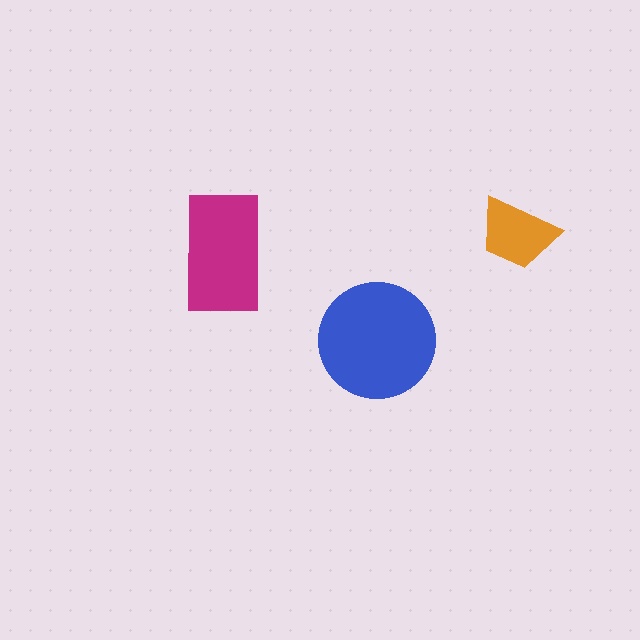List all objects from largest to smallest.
The blue circle, the magenta rectangle, the orange trapezoid.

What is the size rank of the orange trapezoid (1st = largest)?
3rd.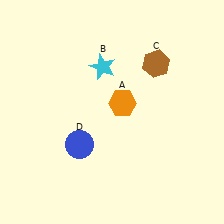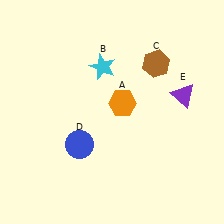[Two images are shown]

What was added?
A purple triangle (E) was added in Image 2.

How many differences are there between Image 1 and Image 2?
There is 1 difference between the two images.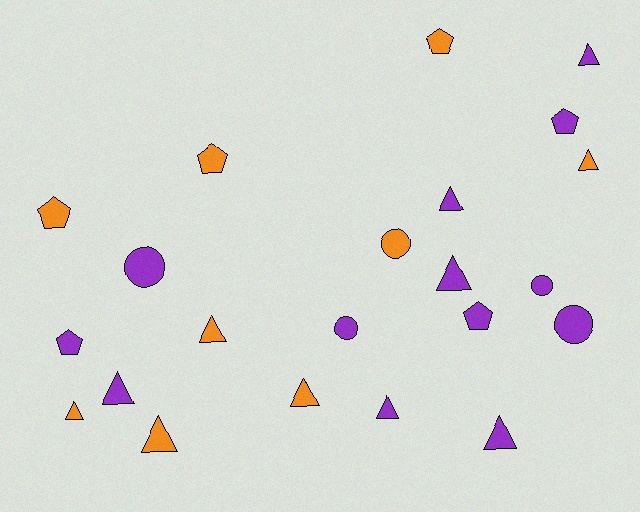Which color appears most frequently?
Purple, with 13 objects.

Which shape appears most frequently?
Triangle, with 11 objects.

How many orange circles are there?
There is 1 orange circle.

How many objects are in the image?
There are 22 objects.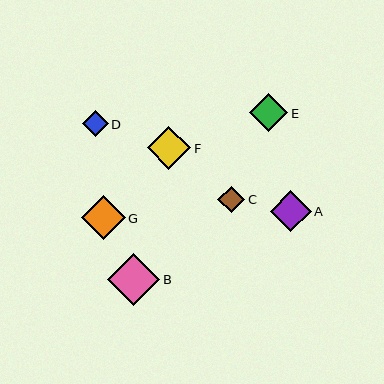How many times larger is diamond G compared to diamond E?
Diamond G is approximately 1.2 times the size of diamond E.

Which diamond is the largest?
Diamond B is the largest with a size of approximately 52 pixels.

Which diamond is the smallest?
Diamond D is the smallest with a size of approximately 26 pixels.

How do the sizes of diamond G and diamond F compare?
Diamond G and diamond F are approximately the same size.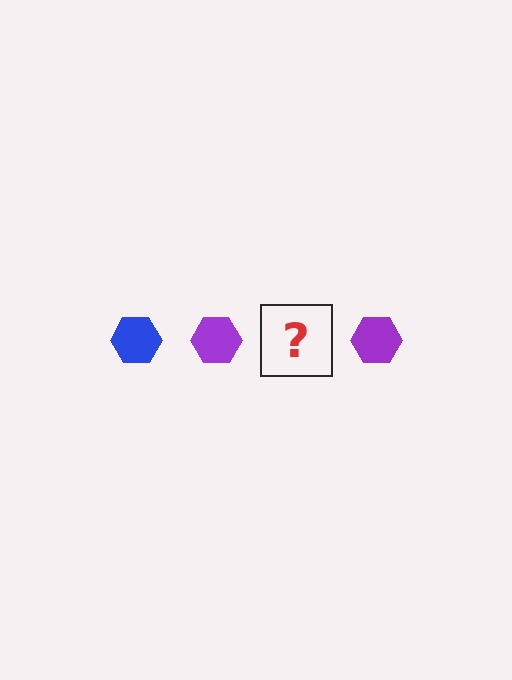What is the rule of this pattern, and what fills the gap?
The rule is that the pattern cycles through blue, purple hexagons. The gap should be filled with a blue hexagon.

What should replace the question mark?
The question mark should be replaced with a blue hexagon.